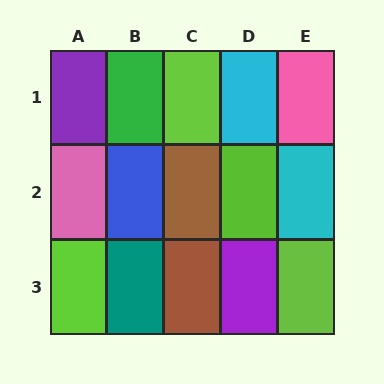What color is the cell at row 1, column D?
Cyan.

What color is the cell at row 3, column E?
Lime.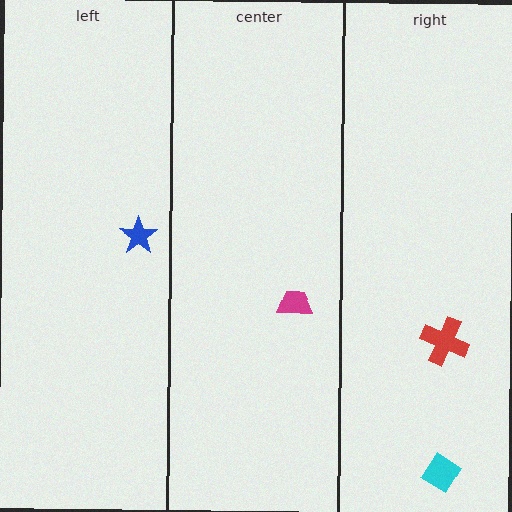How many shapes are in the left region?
1.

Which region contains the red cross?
The right region.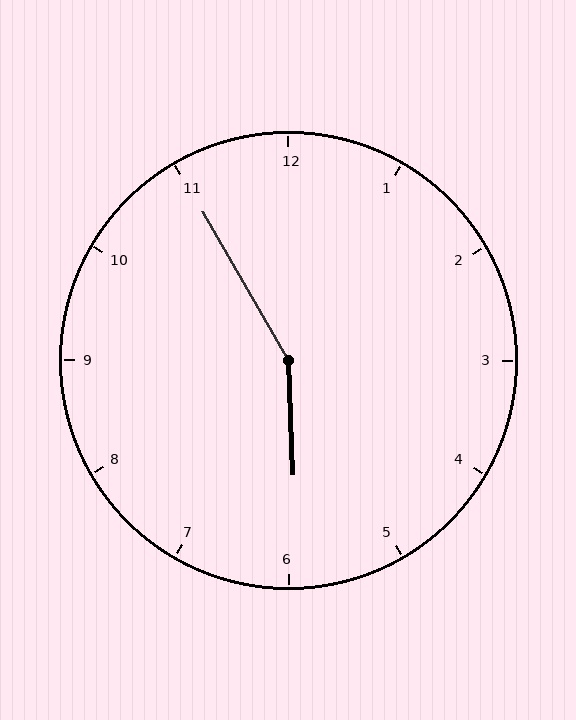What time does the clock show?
5:55.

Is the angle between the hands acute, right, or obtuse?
It is obtuse.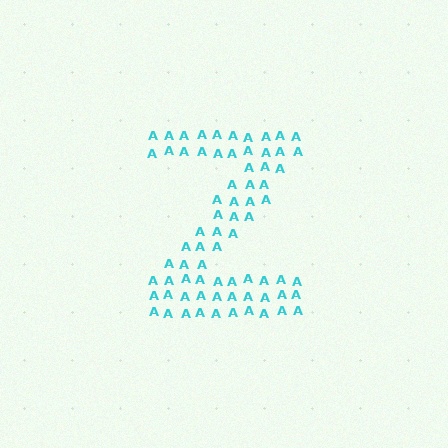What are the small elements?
The small elements are letter A's.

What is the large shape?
The large shape is the letter Z.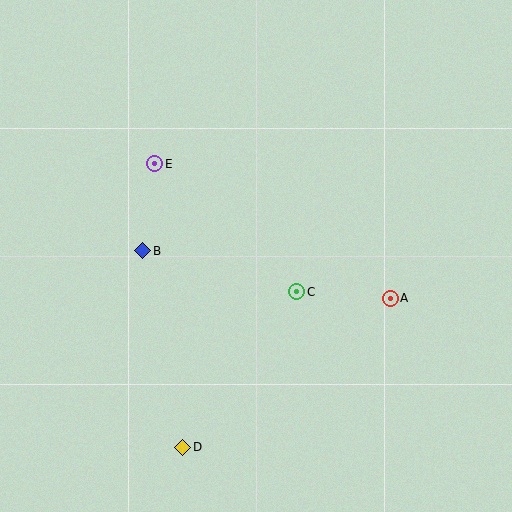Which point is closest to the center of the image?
Point C at (297, 292) is closest to the center.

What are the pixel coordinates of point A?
Point A is at (390, 298).